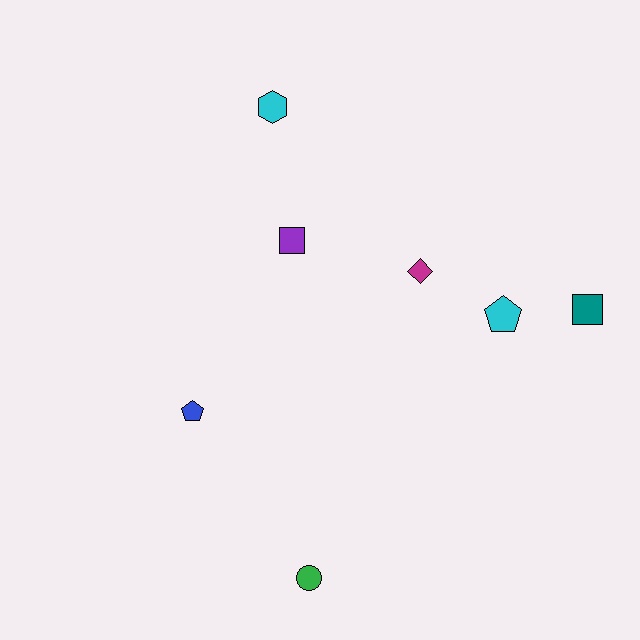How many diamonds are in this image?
There is 1 diamond.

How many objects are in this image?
There are 7 objects.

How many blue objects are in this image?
There is 1 blue object.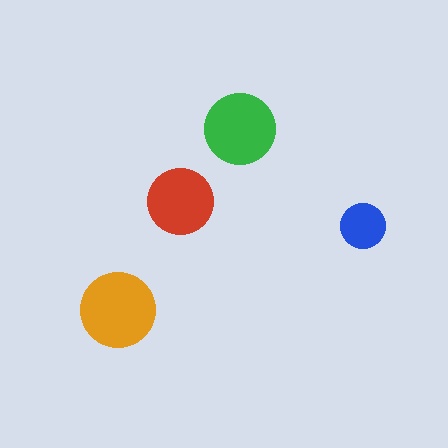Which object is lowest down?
The orange circle is bottommost.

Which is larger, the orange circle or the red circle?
The orange one.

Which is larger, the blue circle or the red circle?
The red one.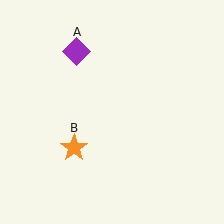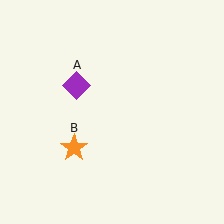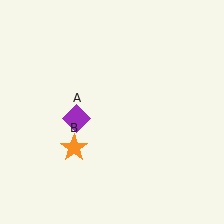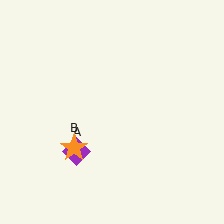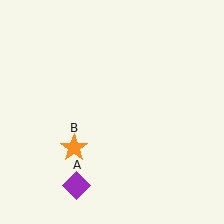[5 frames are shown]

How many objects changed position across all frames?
1 object changed position: purple diamond (object A).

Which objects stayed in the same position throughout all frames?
Orange star (object B) remained stationary.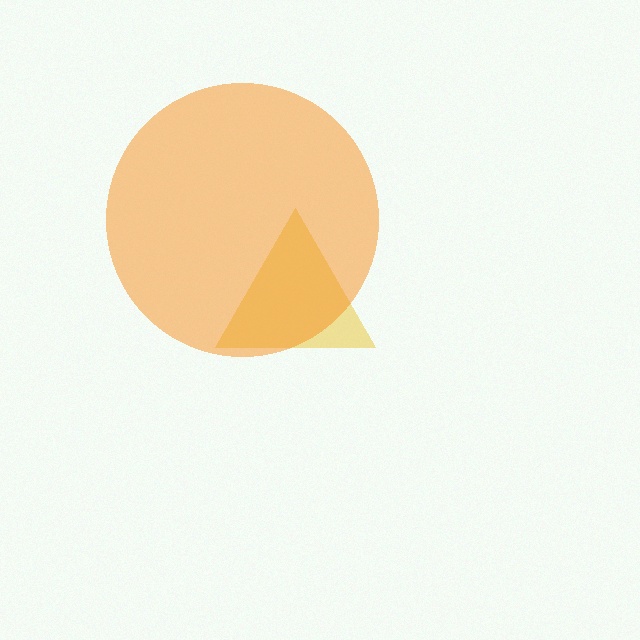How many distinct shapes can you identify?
There are 2 distinct shapes: a yellow triangle, an orange circle.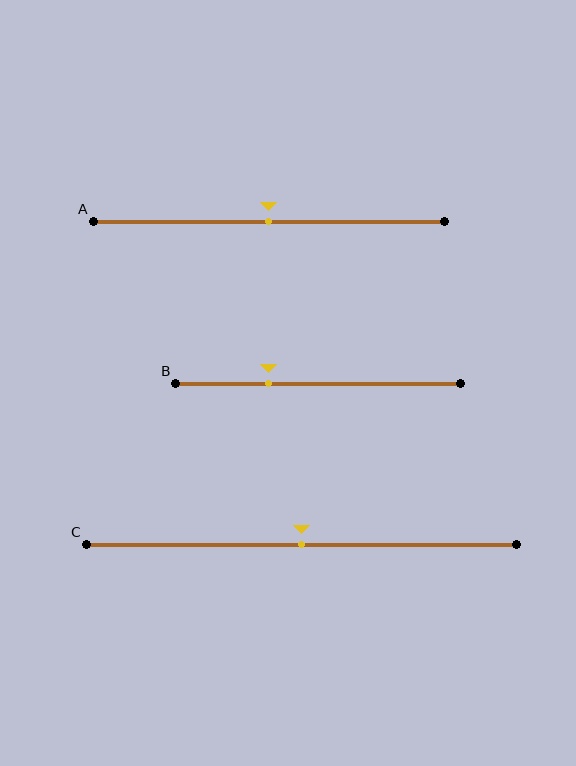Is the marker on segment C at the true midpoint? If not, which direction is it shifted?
Yes, the marker on segment C is at the true midpoint.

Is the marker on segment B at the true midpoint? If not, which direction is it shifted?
No, the marker on segment B is shifted to the left by about 17% of the segment length.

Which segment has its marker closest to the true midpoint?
Segment A has its marker closest to the true midpoint.